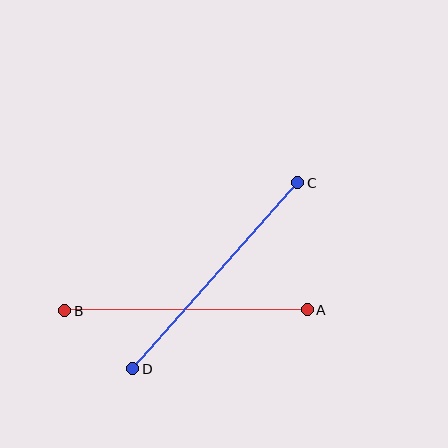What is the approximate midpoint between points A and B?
The midpoint is at approximately (186, 310) pixels.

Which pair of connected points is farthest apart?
Points C and D are farthest apart.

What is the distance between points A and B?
The distance is approximately 243 pixels.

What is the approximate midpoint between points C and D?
The midpoint is at approximately (215, 276) pixels.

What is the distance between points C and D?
The distance is approximately 249 pixels.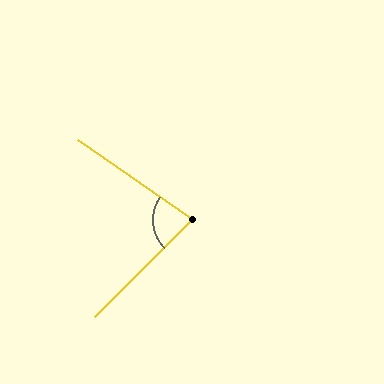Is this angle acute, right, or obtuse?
It is acute.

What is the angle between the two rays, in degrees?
Approximately 80 degrees.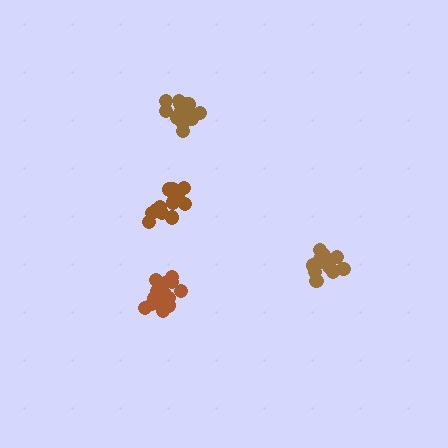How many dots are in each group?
Group 1: 13 dots, Group 2: 12 dots, Group 3: 14 dots, Group 4: 18 dots (57 total).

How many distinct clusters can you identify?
There are 4 distinct clusters.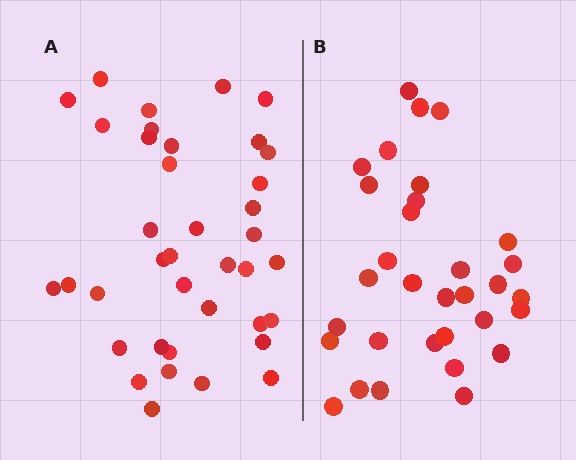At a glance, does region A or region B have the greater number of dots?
Region A (the left region) has more dots.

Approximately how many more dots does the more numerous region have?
Region A has about 6 more dots than region B.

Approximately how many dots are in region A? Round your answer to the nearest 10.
About 40 dots. (The exact count is 38, which rounds to 40.)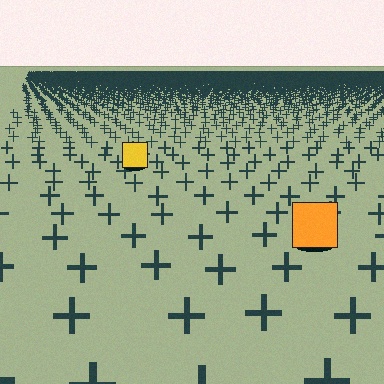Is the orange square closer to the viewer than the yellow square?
Yes. The orange square is closer — you can tell from the texture gradient: the ground texture is coarser near it.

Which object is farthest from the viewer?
The yellow square is farthest from the viewer. It appears smaller and the ground texture around it is denser.